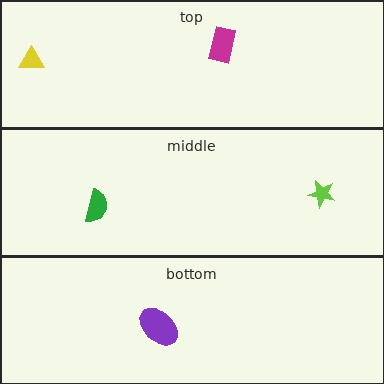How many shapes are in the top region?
2.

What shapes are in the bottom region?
The purple ellipse.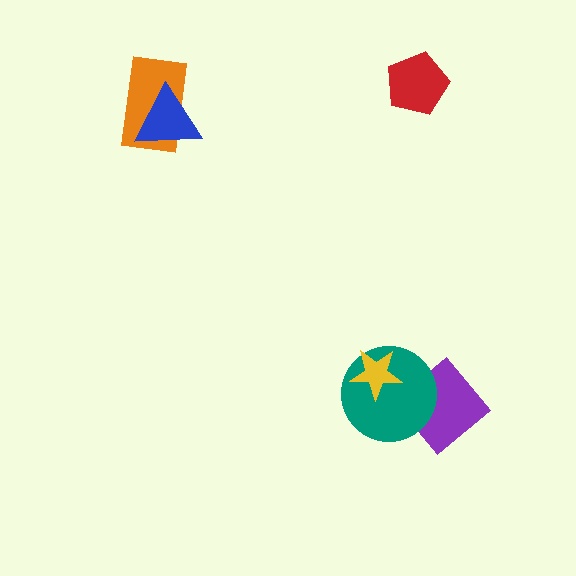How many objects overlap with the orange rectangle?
1 object overlaps with the orange rectangle.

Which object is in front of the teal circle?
The yellow star is in front of the teal circle.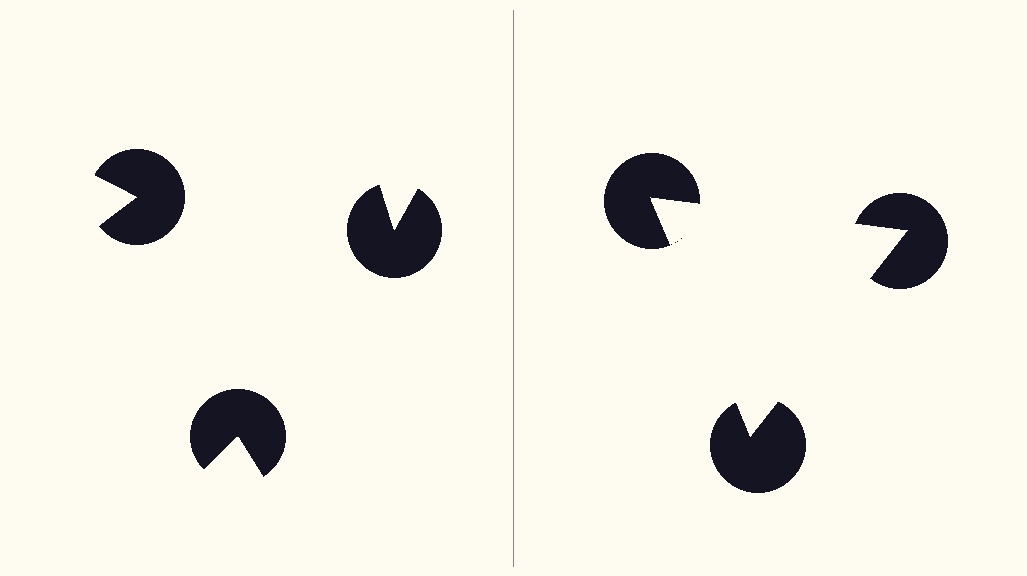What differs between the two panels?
The pac-man discs are positioned identically on both sides; only the wedge orientations differ. On the right they align to a triangle; on the left they are misaligned.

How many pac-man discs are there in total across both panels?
6 — 3 on each side.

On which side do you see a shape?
An illusory triangle appears on the right side. On the left side the wedge cuts are rotated, so no coherent shape forms.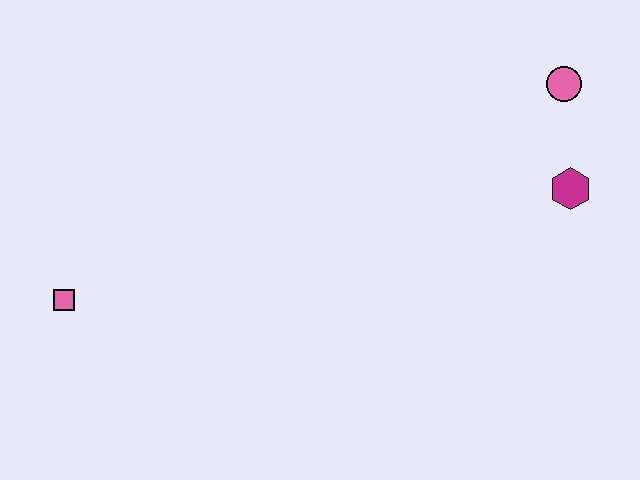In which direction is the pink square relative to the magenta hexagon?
The pink square is to the left of the magenta hexagon.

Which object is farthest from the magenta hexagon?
The pink square is farthest from the magenta hexagon.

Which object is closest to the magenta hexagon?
The pink circle is closest to the magenta hexagon.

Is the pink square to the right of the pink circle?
No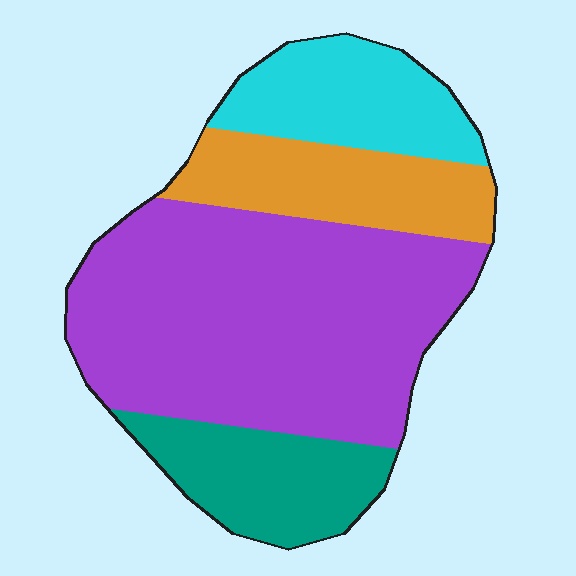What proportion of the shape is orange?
Orange takes up about one sixth (1/6) of the shape.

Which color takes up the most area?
Purple, at roughly 50%.